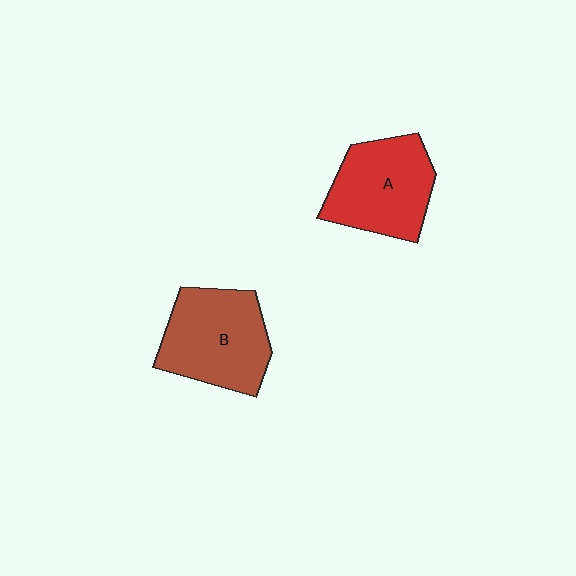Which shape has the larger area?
Shape B (brown).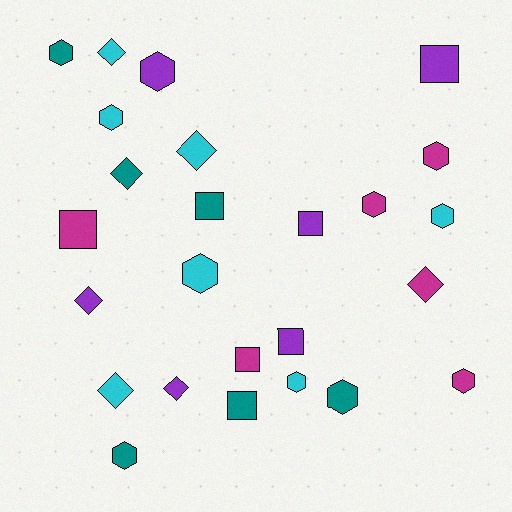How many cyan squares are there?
There are no cyan squares.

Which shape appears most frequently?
Hexagon, with 11 objects.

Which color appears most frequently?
Cyan, with 7 objects.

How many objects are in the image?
There are 25 objects.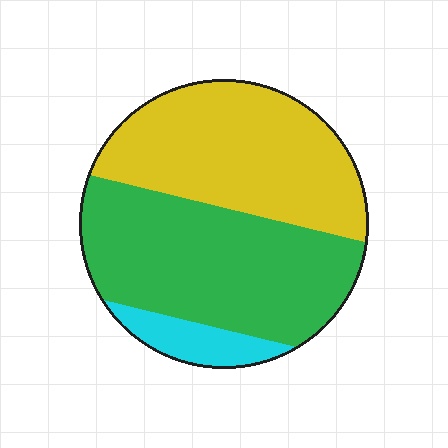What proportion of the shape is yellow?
Yellow covers 43% of the shape.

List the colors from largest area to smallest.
From largest to smallest: green, yellow, cyan.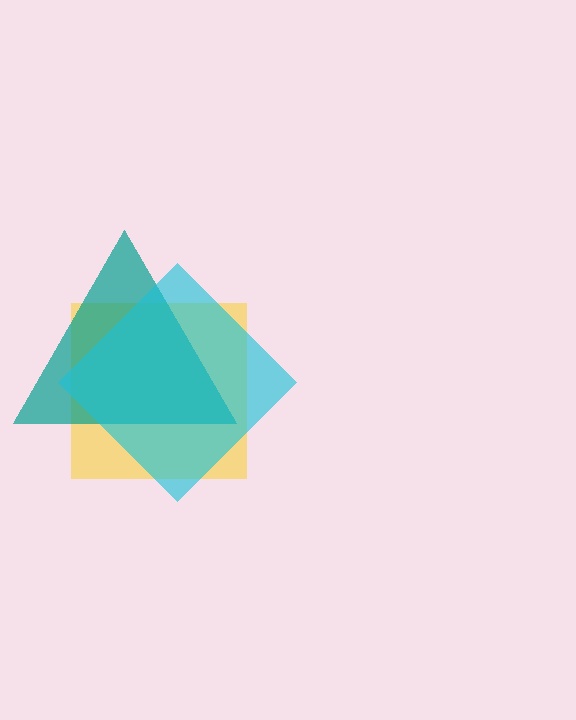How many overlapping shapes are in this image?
There are 3 overlapping shapes in the image.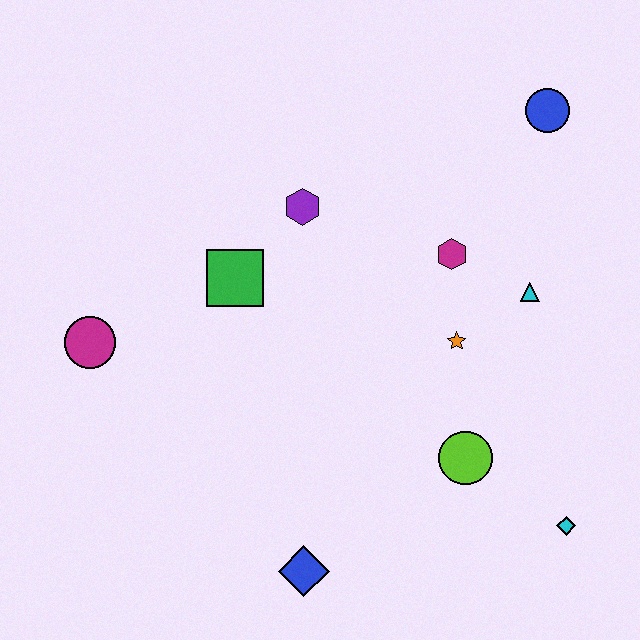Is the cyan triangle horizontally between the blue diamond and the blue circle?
Yes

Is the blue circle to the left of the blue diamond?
No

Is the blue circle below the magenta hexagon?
No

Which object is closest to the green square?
The purple hexagon is closest to the green square.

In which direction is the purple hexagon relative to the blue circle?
The purple hexagon is to the left of the blue circle.